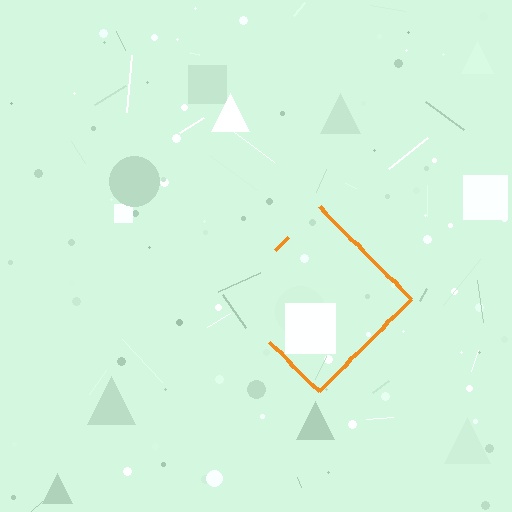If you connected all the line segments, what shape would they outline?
They would outline a diamond.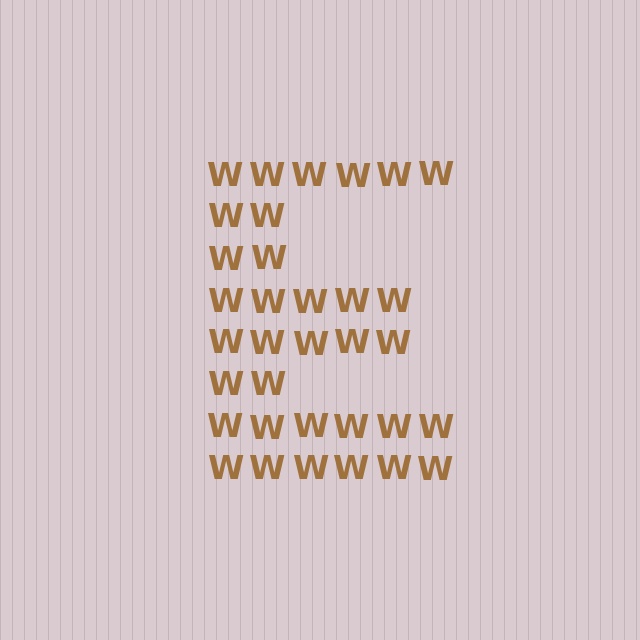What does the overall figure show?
The overall figure shows the letter E.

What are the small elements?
The small elements are letter W's.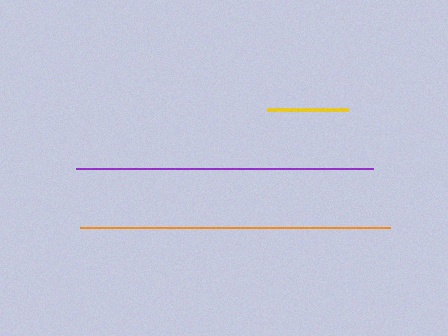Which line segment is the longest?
The orange line is the longest at approximately 310 pixels.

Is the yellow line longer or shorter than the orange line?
The orange line is longer than the yellow line.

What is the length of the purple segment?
The purple segment is approximately 297 pixels long.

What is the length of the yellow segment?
The yellow segment is approximately 82 pixels long.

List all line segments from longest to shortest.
From longest to shortest: orange, purple, yellow.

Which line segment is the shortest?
The yellow line is the shortest at approximately 82 pixels.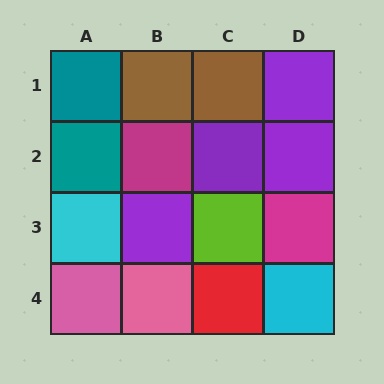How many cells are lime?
1 cell is lime.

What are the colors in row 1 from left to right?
Teal, brown, brown, purple.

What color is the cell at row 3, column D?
Magenta.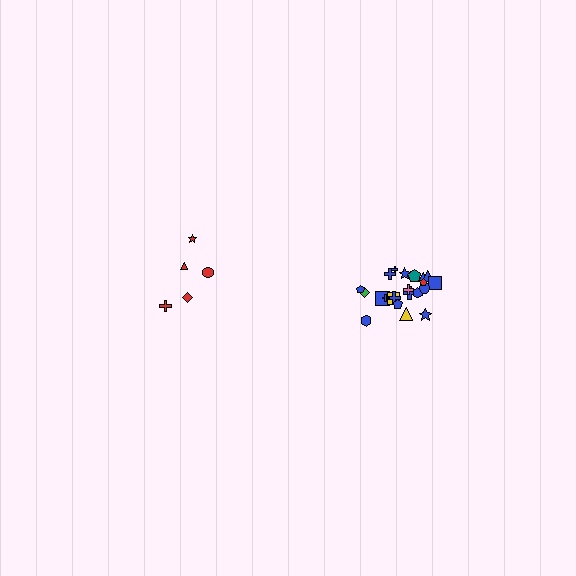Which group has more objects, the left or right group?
The right group.